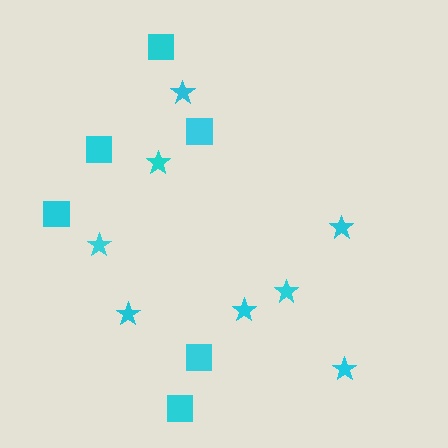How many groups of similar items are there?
There are 2 groups: one group of stars (8) and one group of squares (6).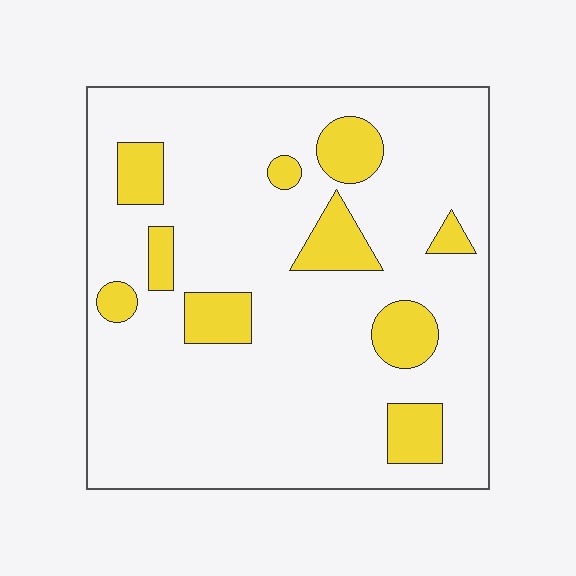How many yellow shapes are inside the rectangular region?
10.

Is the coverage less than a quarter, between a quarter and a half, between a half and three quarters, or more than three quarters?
Less than a quarter.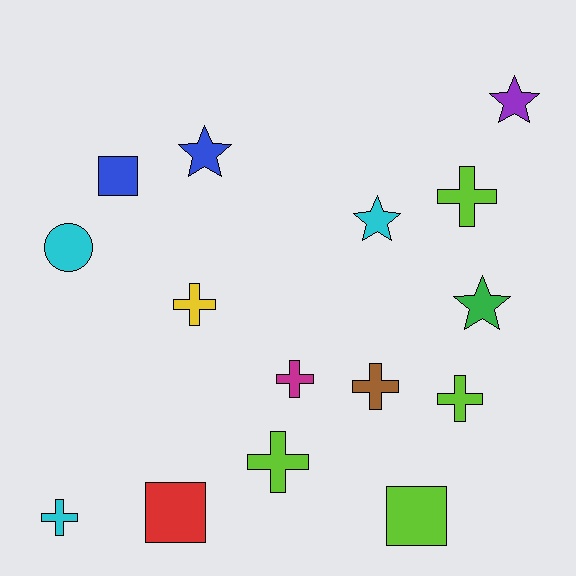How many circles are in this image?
There is 1 circle.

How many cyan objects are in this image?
There are 3 cyan objects.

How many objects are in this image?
There are 15 objects.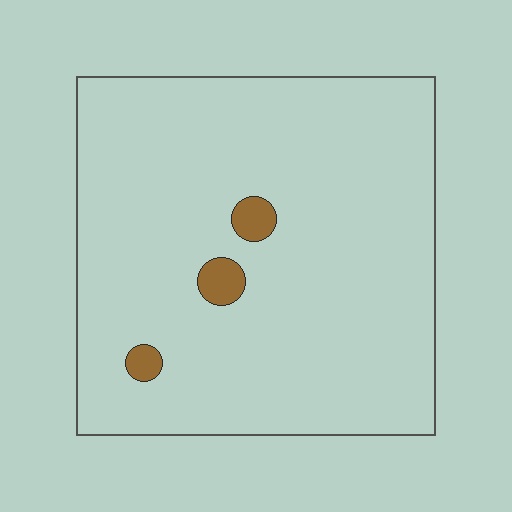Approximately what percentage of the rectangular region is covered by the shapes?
Approximately 5%.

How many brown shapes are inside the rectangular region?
3.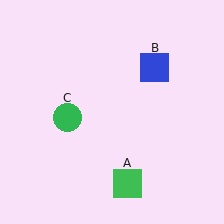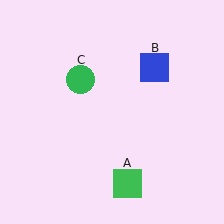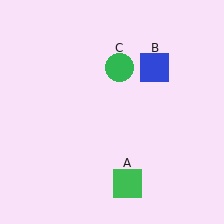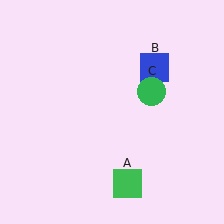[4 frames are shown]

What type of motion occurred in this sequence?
The green circle (object C) rotated clockwise around the center of the scene.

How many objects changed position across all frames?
1 object changed position: green circle (object C).